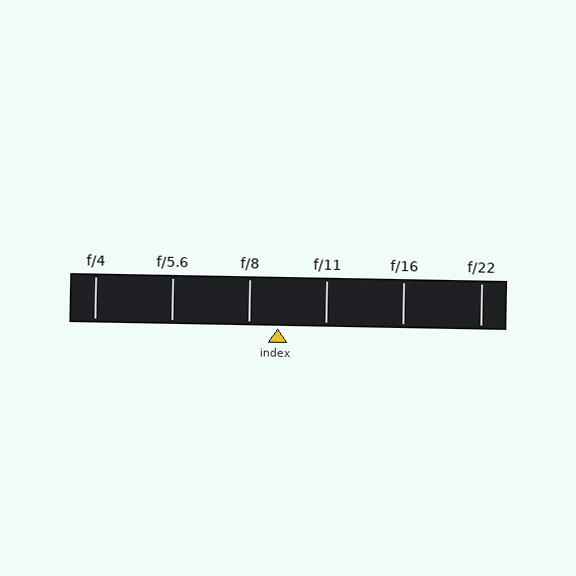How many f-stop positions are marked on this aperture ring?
There are 6 f-stop positions marked.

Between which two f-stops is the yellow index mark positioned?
The index mark is between f/8 and f/11.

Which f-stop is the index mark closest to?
The index mark is closest to f/8.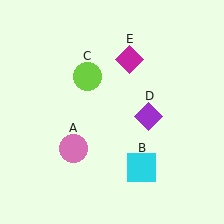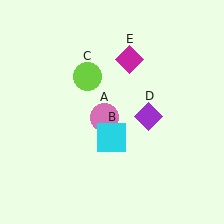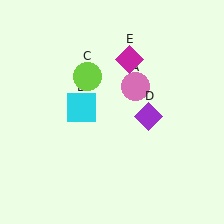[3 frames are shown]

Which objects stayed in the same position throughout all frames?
Lime circle (object C) and purple diamond (object D) and magenta diamond (object E) remained stationary.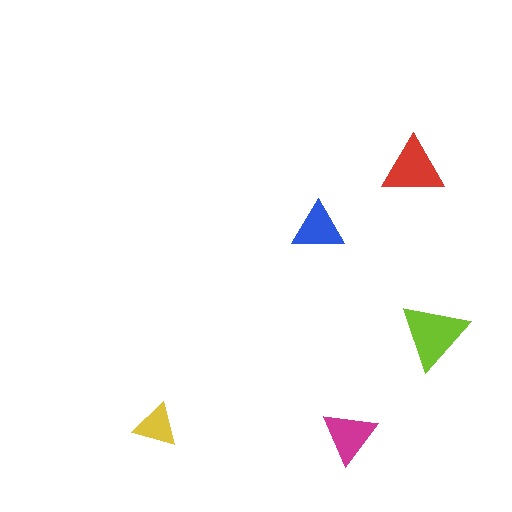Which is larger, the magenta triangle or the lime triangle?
The lime one.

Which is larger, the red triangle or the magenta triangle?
The red one.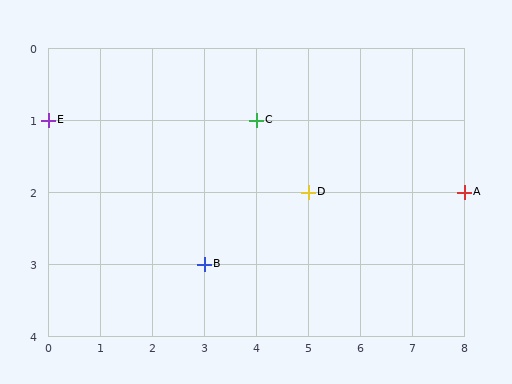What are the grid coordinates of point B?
Point B is at grid coordinates (3, 3).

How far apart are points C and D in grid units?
Points C and D are 1 column and 1 row apart (about 1.4 grid units diagonally).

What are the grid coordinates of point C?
Point C is at grid coordinates (4, 1).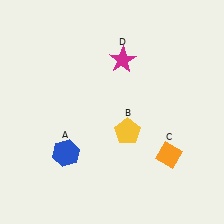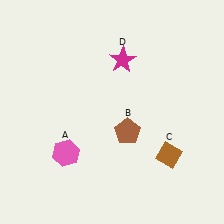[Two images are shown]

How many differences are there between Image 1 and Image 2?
There are 3 differences between the two images.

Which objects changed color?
A changed from blue to pink. B changed from yellow to brown. C changed from orange to brown.